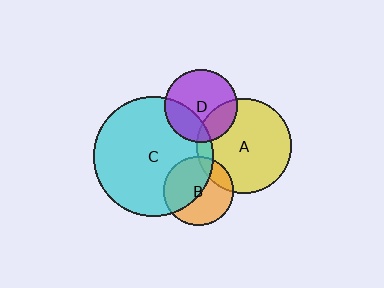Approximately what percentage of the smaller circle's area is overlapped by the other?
Approximately 25%.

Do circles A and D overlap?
Yes.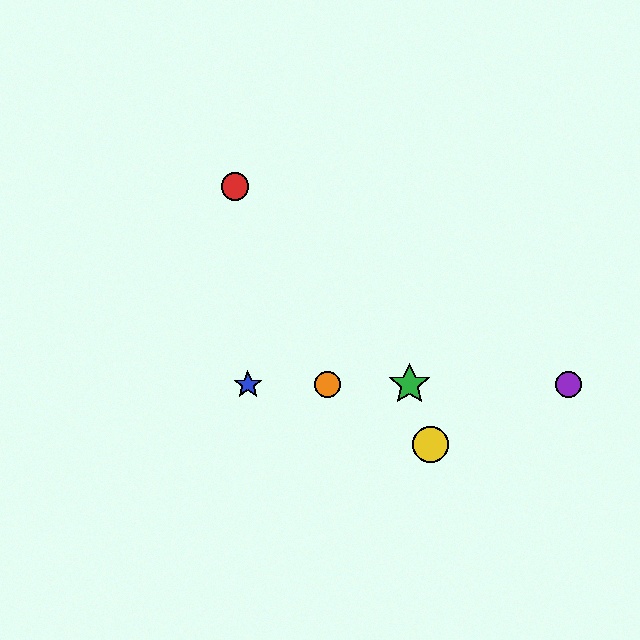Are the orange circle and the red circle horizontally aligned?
No, the orange circle is at y≈384 and the red circle is at y≈186.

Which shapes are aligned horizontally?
The blue star, the green star, the purple circle, the orange circle are aligned horizontally.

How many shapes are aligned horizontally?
4 shapes (the blue star, the green star, the purple circle, the orange circle) are aligned horizontally.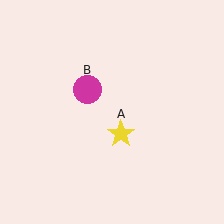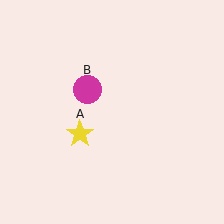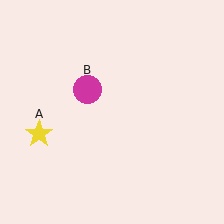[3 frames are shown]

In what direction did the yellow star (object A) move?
The yellow star (object A) moved left.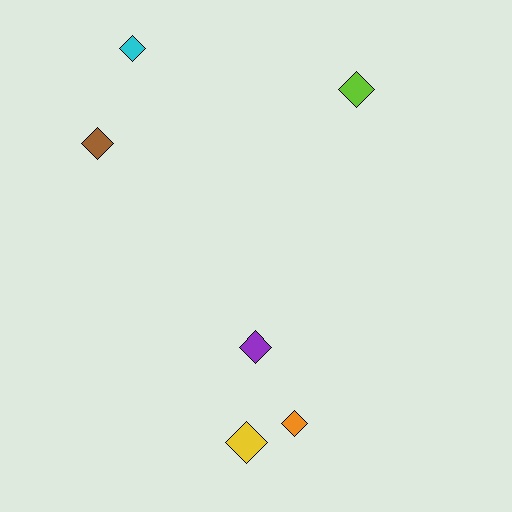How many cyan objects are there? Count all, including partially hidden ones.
There is 1 cyan object.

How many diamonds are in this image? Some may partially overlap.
There are 6 diamonds.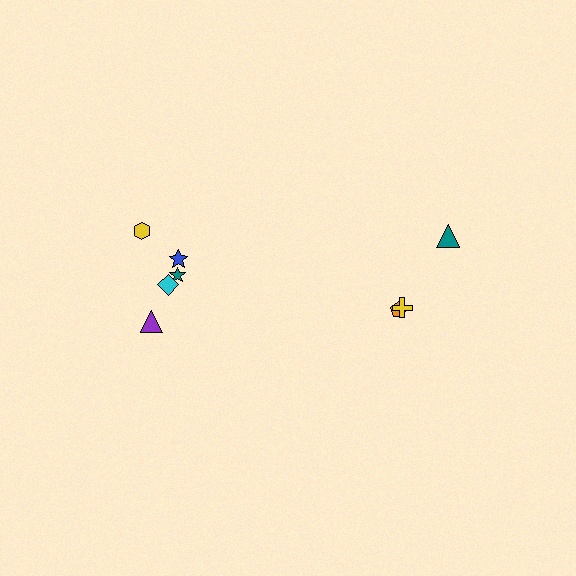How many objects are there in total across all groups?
There are 8 objects.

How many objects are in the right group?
There are 3 objects.